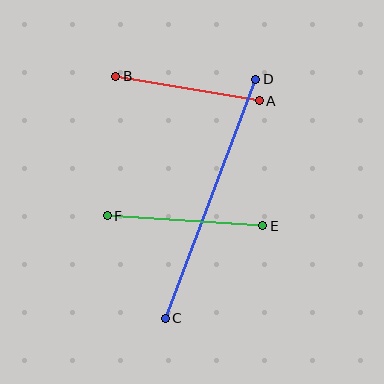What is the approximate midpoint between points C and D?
The midpoint is at approximately (211, 199) pixels.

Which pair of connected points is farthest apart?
Points C and D are farthest apart.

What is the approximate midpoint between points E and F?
The midpoint is at approximately (185, 221) pixels.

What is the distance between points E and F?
The distance is approximately 156 pixels.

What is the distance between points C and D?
The distance is approximately 255 pixels.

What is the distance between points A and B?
The distance is approximately 145 pixels.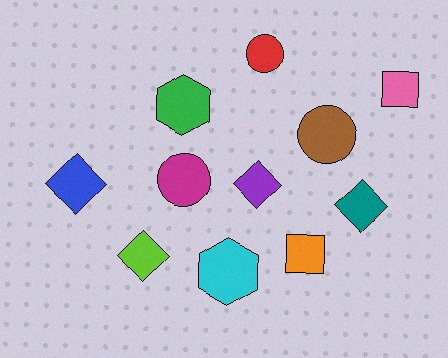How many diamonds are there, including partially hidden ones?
There are 4 diamonds.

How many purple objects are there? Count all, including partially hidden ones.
There is 1 purple object.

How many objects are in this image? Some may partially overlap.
There are 11 objects.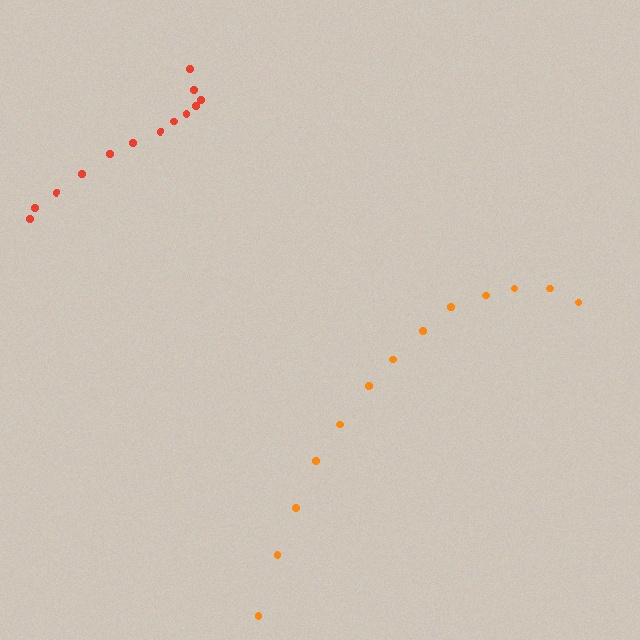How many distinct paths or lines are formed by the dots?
There are 2 distinct paths.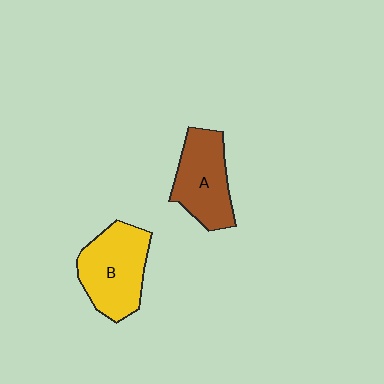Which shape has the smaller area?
Shape A (brown).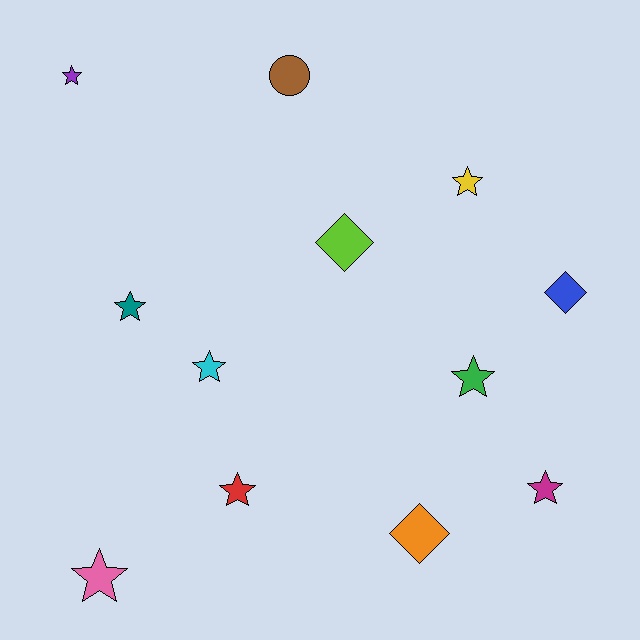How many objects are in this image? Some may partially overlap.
There are 12 objects.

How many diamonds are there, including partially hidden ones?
There are 3 diamonds.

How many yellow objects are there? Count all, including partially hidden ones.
There is 1 yellow object.